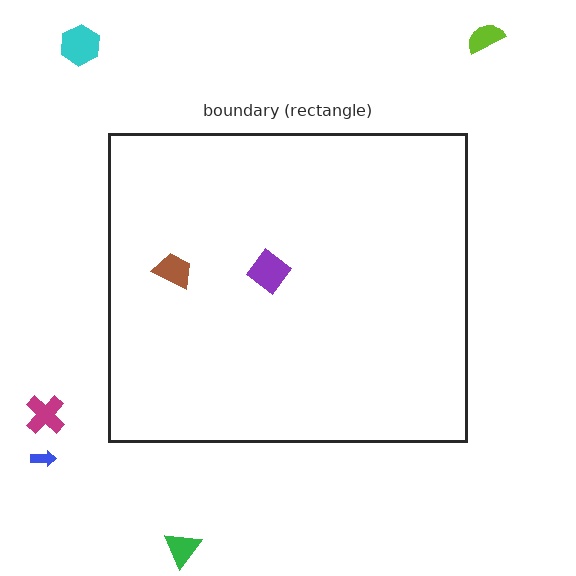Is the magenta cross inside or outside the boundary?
Outside.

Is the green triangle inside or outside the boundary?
Outside.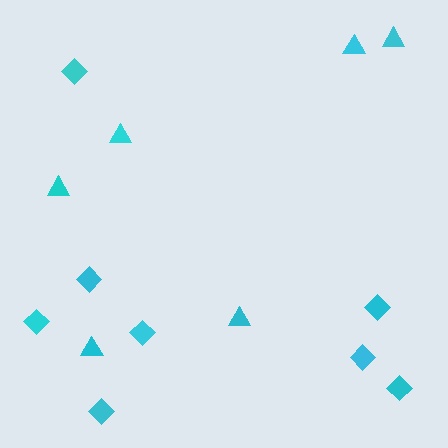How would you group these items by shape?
There are 2 groups: one group of triangles (6) and one group of diamonds (8).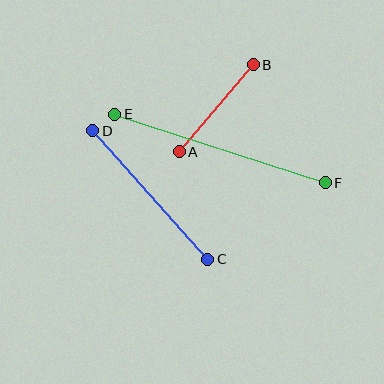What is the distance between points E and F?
The distance is approximately 221 pixels.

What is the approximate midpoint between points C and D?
The midpoint is at approximately (150, 195) pixels.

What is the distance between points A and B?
The distance is approximately 114 pixels.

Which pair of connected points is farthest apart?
Points E and F are farthest apart.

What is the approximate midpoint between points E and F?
The midpoint is at approximately (220, 149) pixels.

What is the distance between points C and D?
The distance is approximately 173 pixels.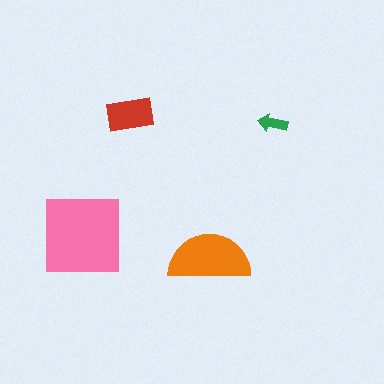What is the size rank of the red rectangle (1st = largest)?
3rd.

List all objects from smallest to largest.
The green arrow, the red rectangle, the orange semicircle, the pink square.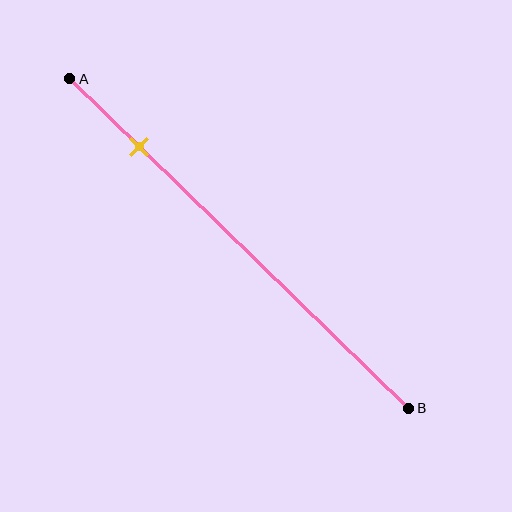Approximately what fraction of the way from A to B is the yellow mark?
The yellow mark is approximately 20% of the way from A to B.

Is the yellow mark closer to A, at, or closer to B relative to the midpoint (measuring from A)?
The yellow mark is closer to point A than the midpoint of segment AB.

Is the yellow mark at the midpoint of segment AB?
No, the mark is at about 20% from A, not at the 50% midpoint.